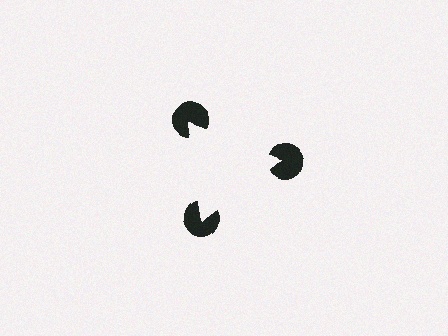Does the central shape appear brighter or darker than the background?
It typically appears slightly brighter than the background, even though no actual brightness change is drawn.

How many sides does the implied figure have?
3 sides.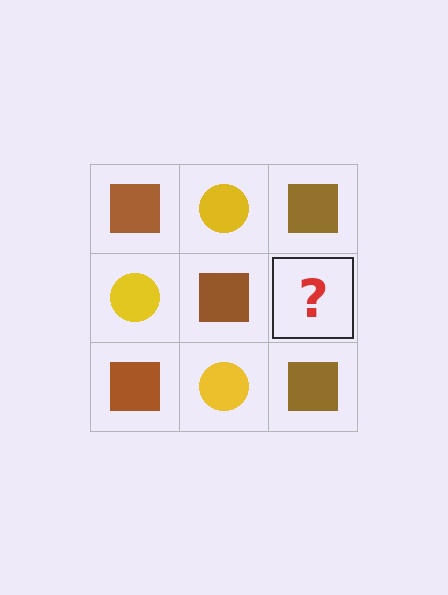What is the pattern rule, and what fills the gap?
The rule is that it alternates brown square and yellow circle in a checkerboard pattern. The gap should be filled with a yellow circle.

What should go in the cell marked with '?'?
The missing cell should contain a yellow circle.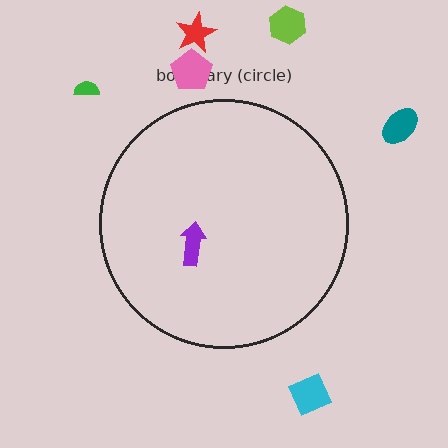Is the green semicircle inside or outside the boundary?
Outside.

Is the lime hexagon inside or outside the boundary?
Outside.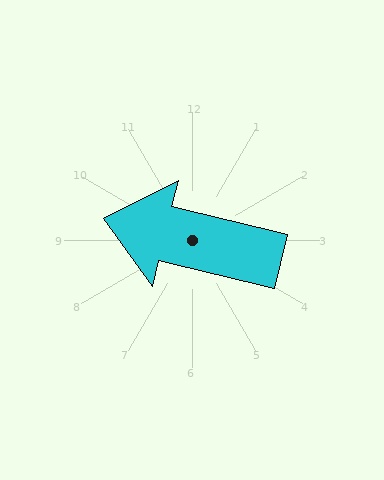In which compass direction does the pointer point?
West.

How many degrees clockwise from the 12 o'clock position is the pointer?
Approximately 284 degrees.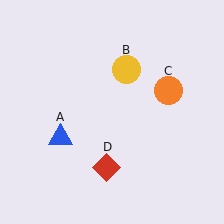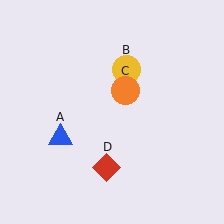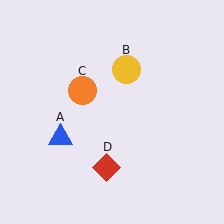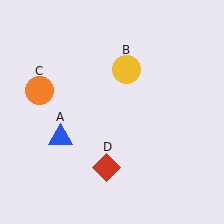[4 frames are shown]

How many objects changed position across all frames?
1 object changed position: orange circle (object C).